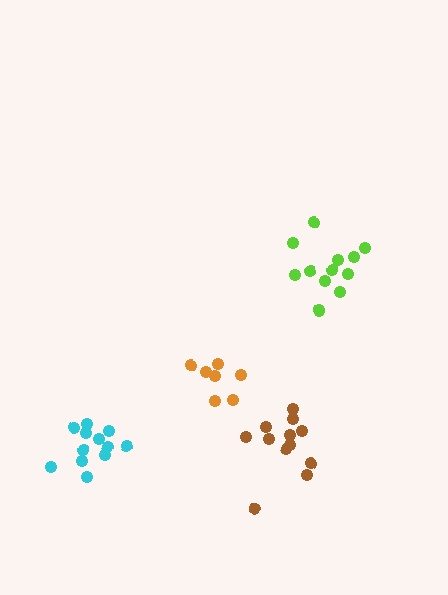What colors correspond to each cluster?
The clusters are colored: lime, orange, brown, cyan.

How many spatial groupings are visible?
There are 4 spatial groupings.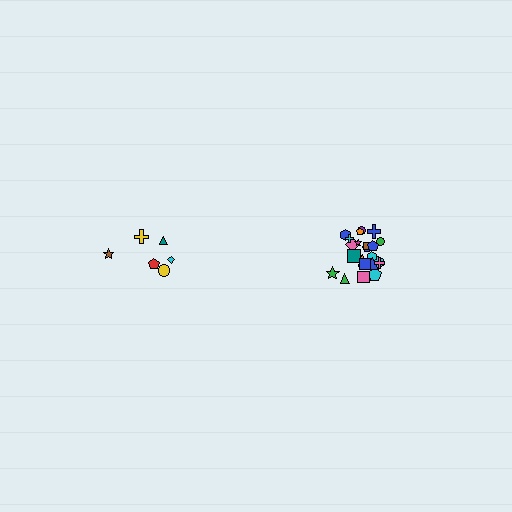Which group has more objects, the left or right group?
The right group.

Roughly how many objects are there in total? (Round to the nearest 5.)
Roughly 30 objects in total.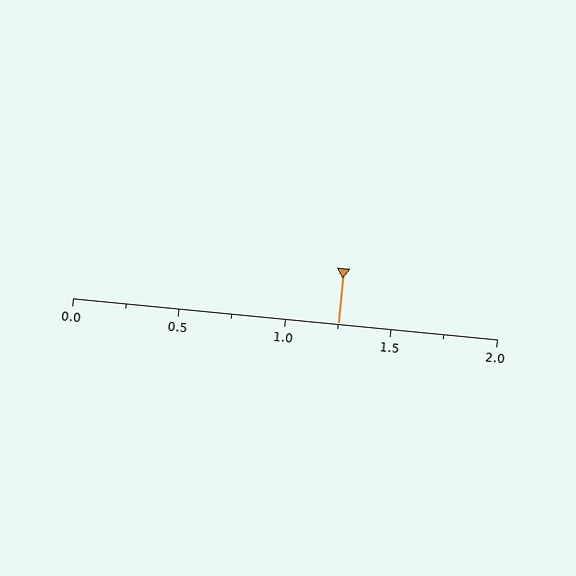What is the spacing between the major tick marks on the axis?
The major ticks are spaced 0.5 apart.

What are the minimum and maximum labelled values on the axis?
The axis runs from 0.0 to 2.0.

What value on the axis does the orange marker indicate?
The marker indicates approximately 1.25.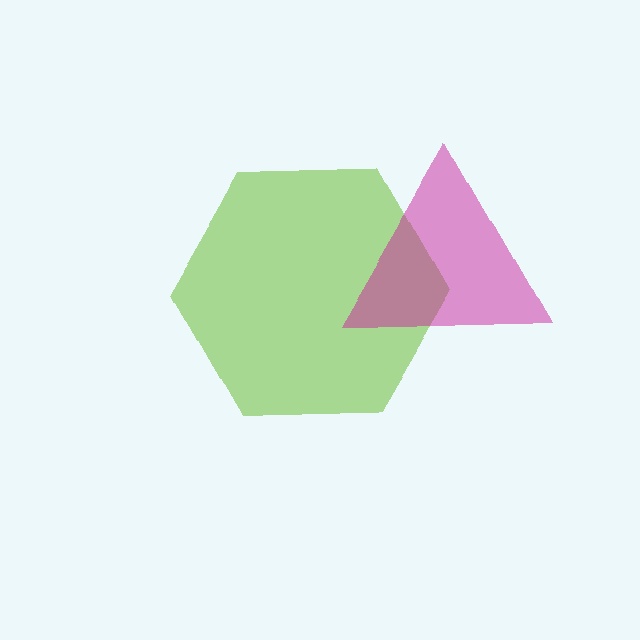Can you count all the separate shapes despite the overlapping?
Yes, there are 2 separate shapes.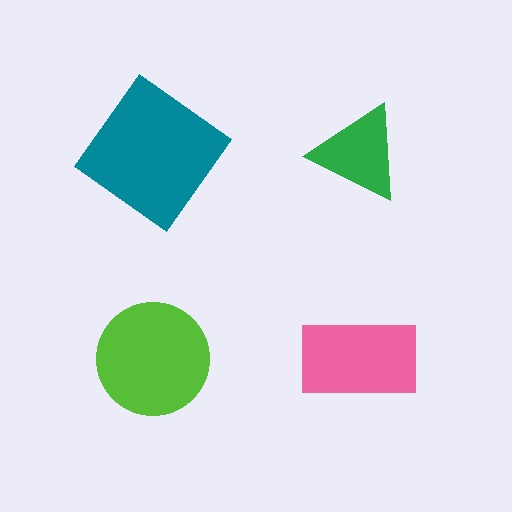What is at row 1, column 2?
A green triangle.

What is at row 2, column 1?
A lime circle.